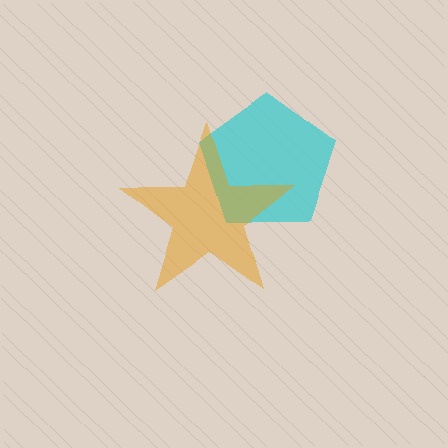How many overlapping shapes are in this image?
There are 2 overlapping shapes in the image.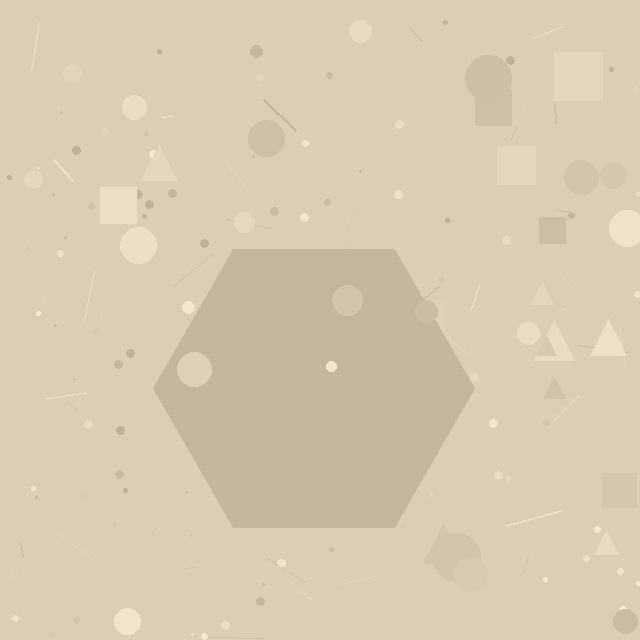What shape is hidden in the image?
A hexagon is hidden in the image.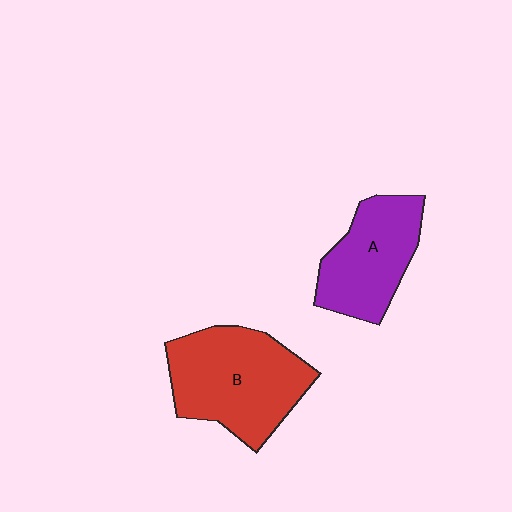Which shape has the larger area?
Shape B (red).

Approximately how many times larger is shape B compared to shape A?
Approximately 1.4 times.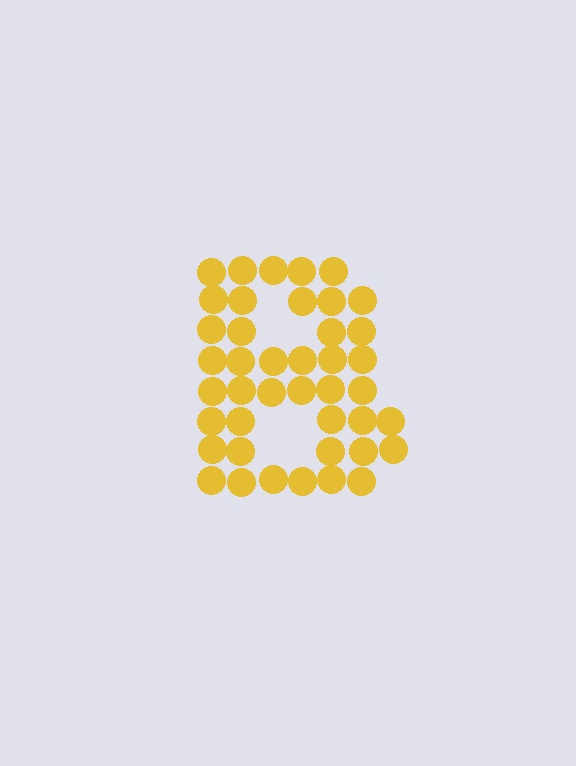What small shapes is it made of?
It is made of small circles.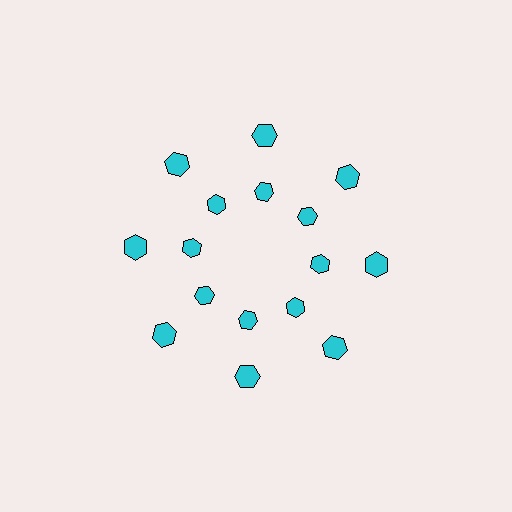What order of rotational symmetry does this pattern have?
This pattern has 8-fold rotational symmetry.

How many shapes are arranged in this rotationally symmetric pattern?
There are 16 shapes, arranged in 8 groups of 2.